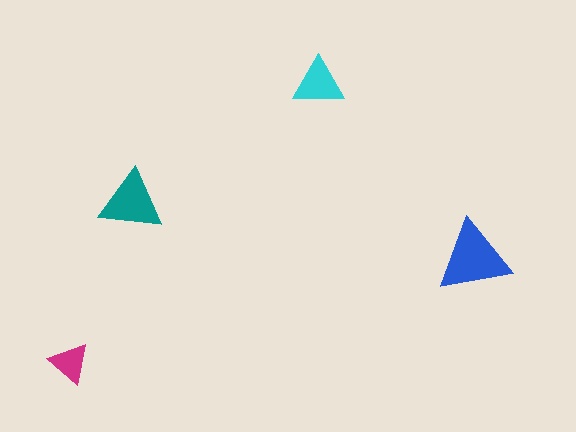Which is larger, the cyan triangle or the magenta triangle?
The cyan one.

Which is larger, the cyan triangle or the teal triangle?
The teal one.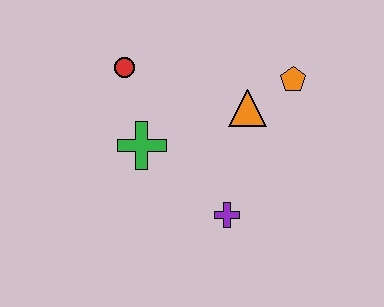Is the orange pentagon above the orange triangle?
Yes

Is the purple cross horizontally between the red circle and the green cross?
No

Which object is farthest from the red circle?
The purple cross is farthest from the red circle.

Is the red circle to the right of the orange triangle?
No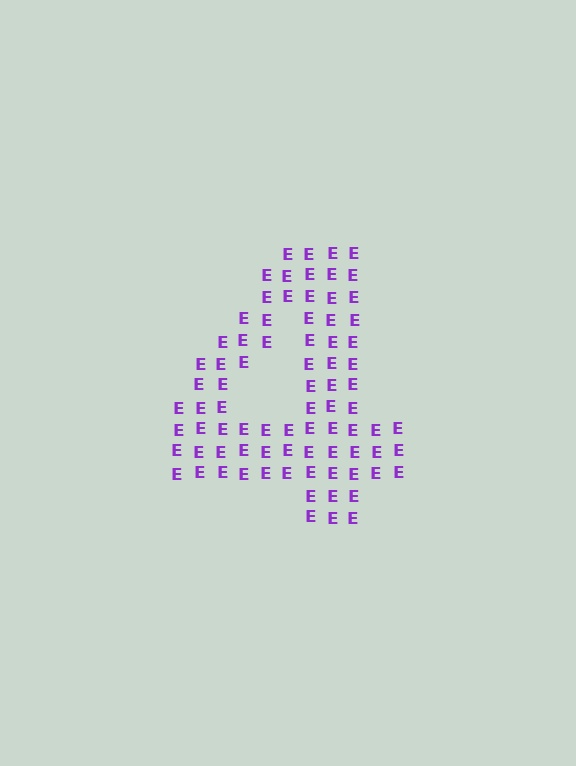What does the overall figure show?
The overall figure shows the digit 4.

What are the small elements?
The small elements are letter E's.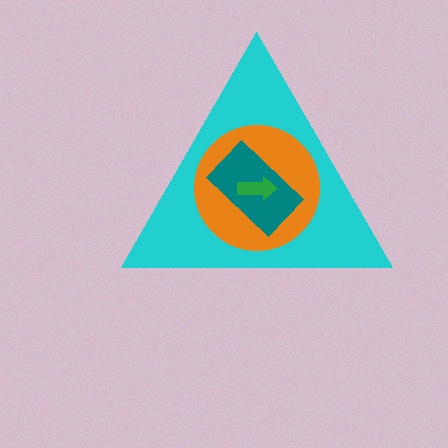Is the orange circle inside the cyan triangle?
Yes.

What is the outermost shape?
The cyan triangle.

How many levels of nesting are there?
4.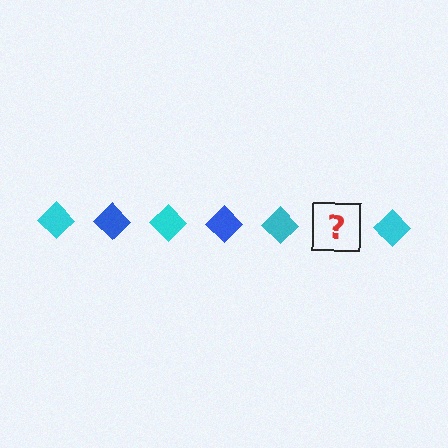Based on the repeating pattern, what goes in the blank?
The blank should be a blue diamond.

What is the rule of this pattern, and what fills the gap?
The rule is that the pattern cycles through cyan, blue diamonds. The gap should be filled with a blue diamond.